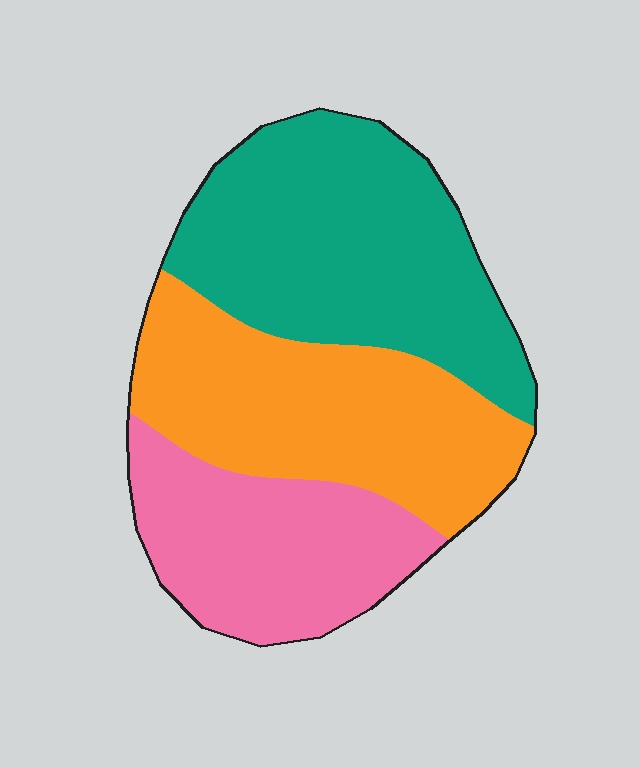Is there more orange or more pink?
Orange.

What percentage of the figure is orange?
Orange covers about 35% of the figure.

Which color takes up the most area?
Teal, at roughly 40%.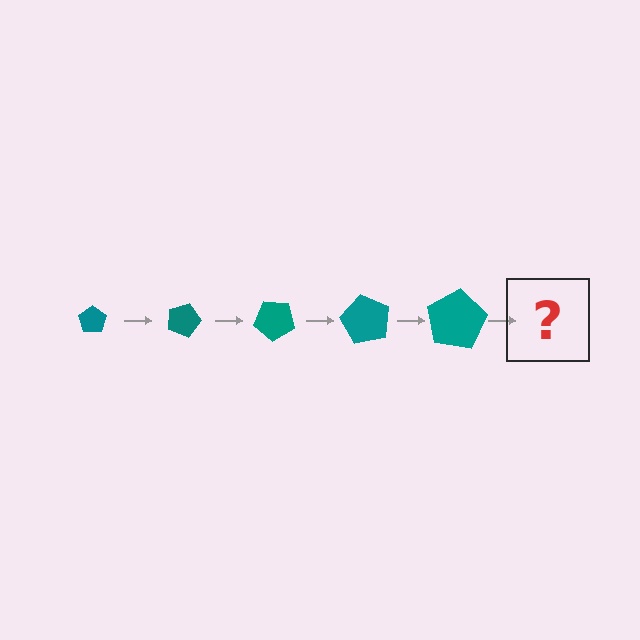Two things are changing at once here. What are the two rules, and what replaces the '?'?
The two rules are that the pentagon grows larger each step and it rotates 20 degrees each step. The '?' should be a pentagon, larger than the previous one and rotated 100 degrees from the start.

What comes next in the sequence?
The next element should be a pentagon, larger than the previous one and rotated 100 degrees from the start.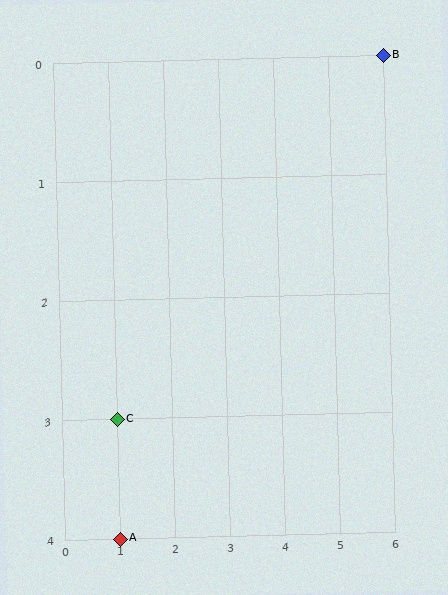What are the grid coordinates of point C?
Point C is at grid coordinates (1, 3).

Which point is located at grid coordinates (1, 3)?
Point C is at (1, 3).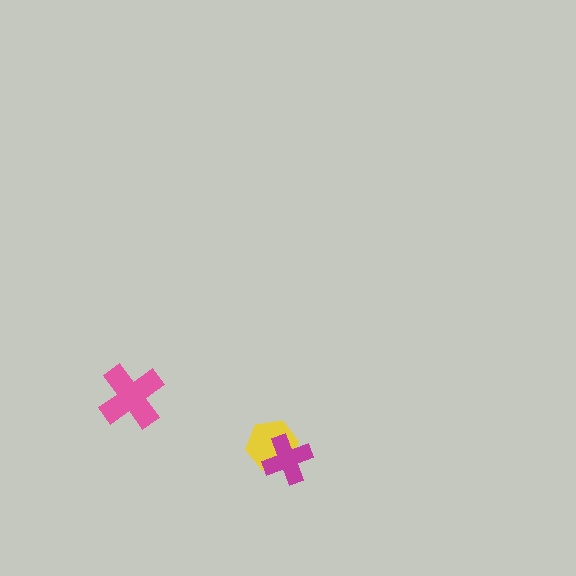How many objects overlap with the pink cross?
0 objects overlap with the pink cross.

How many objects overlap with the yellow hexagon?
1 object overlaps with the yellow hexagon.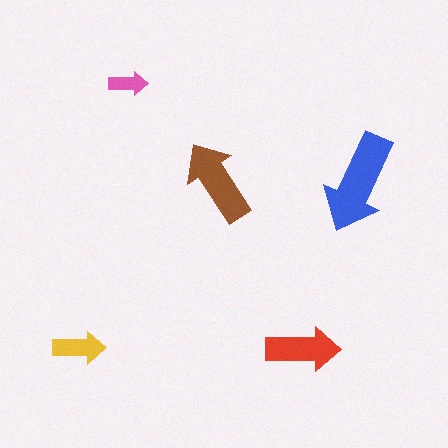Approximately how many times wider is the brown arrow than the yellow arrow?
About 1.5 times wider.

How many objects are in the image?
There are 5 objects in the image.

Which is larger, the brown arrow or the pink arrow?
The brown one.